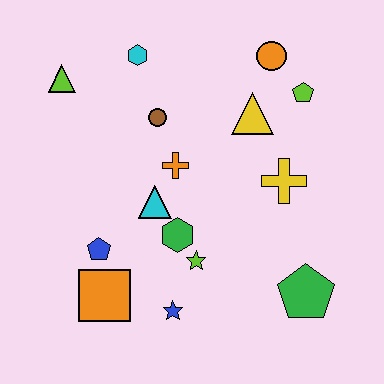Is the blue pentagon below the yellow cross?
Yes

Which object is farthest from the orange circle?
The orange square is farthest from the orange circle.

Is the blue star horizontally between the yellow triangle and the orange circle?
No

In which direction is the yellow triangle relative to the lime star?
The yellow triangle is above the lime star.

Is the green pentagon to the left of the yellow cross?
No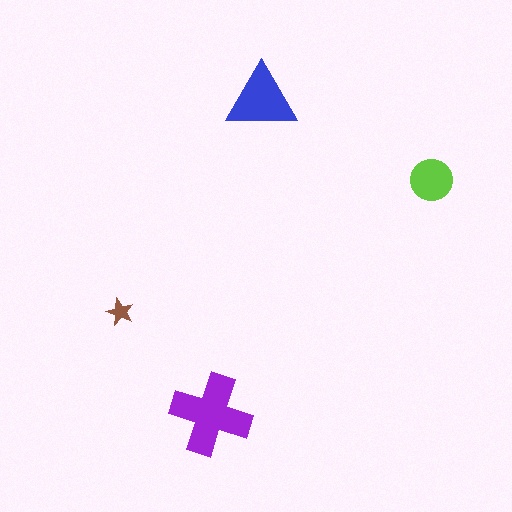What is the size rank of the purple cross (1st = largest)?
1st.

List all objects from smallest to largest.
The brown star, the lime circle, the blue triangle, the purple cross.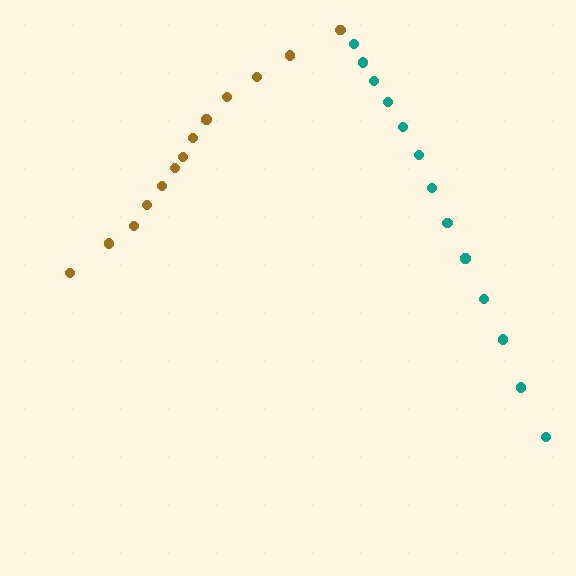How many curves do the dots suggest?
There are 2 distinct paths.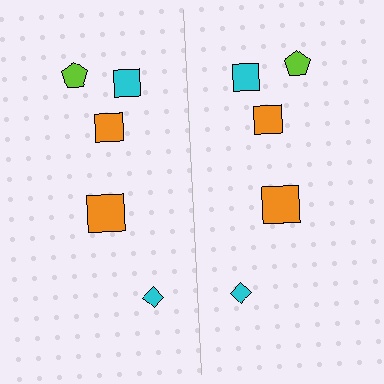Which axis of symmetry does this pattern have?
The pattern has a vertical axis of symmetry running through the center of the image.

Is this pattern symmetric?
Yes, this pattern has bilateral (reflection) symmetry.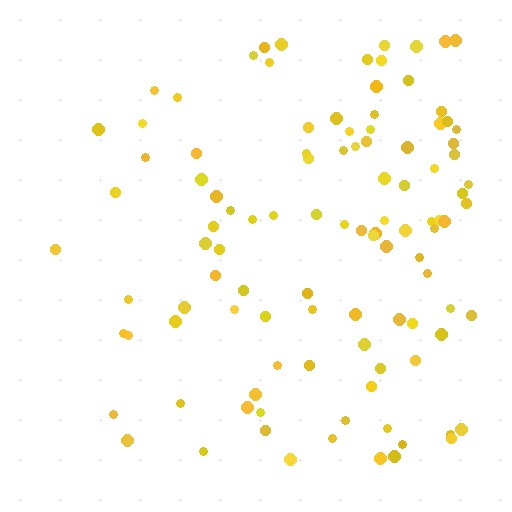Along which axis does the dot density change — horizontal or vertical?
Horizontal.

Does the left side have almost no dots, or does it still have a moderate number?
Still a moderate number, just noticeably fewer than the right.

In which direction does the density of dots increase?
From left to right, with the right side densest.